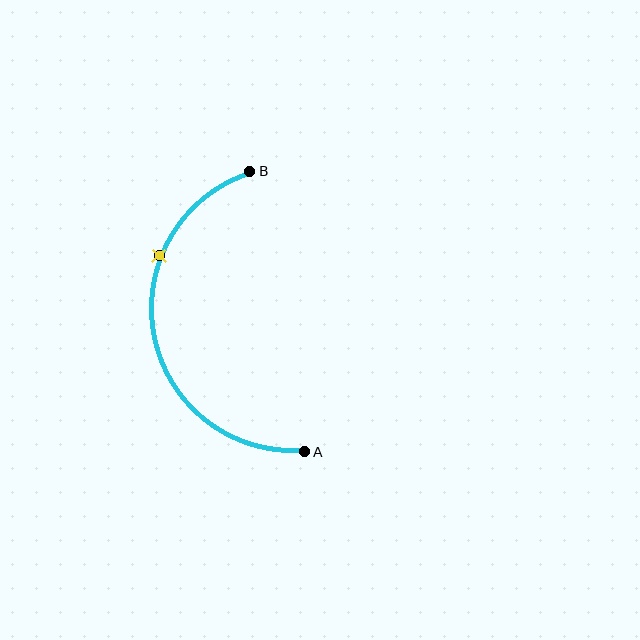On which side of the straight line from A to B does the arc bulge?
The arc bulges to the left of the straight line connecting A and B.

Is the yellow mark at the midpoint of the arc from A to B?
No. The yellow mark lies on the arc but is closer to endpoint B. The arc midpoint would be at the point on the curve equidistant along the arc from both A and B.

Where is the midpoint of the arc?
The arc midpoint is the point on the curve farthest from the straight line joining A and B. It sits to the left of that line.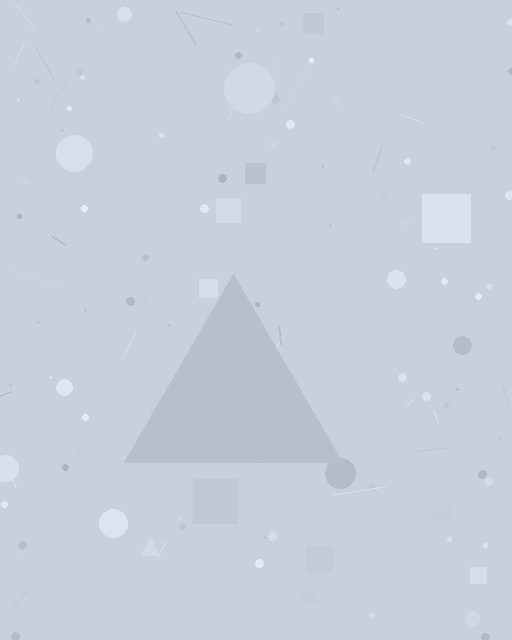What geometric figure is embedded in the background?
A triangle is embedded in the background.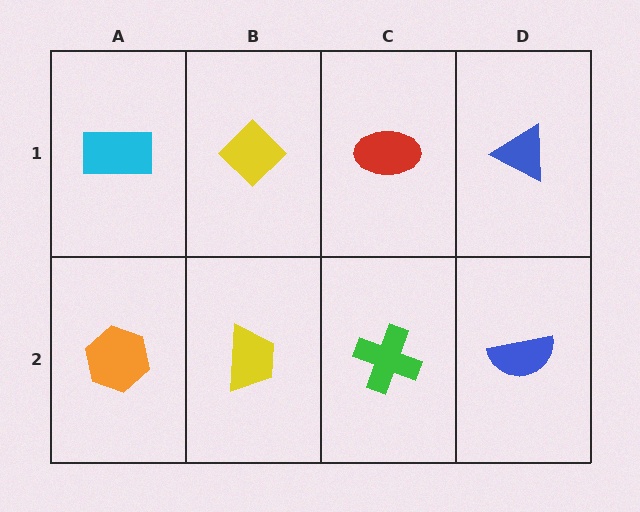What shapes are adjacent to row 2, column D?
A blue triangle (row 1, column D), a green cross (row 2, column C).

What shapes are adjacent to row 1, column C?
A green cross (row 2, column C), a yellow diamond (row 1, column B), a blue triangle (row 1, column D).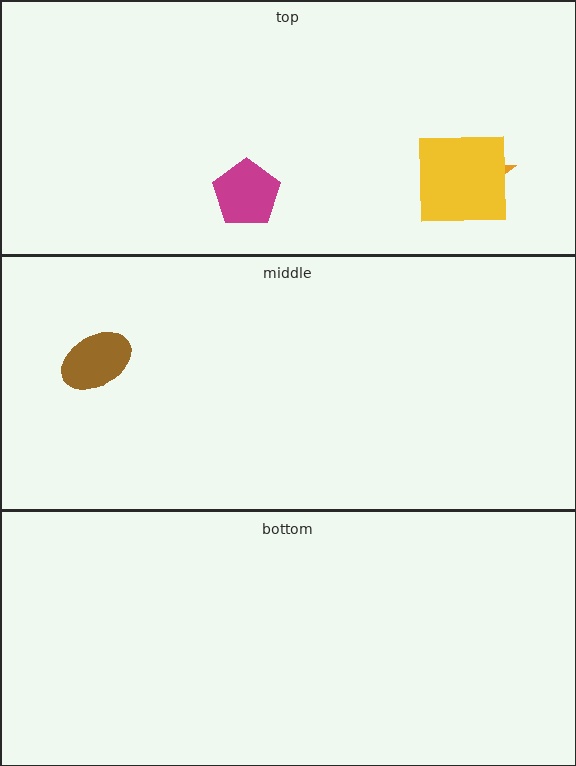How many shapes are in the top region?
3.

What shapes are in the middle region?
The brown ellipse.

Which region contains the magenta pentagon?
The top region.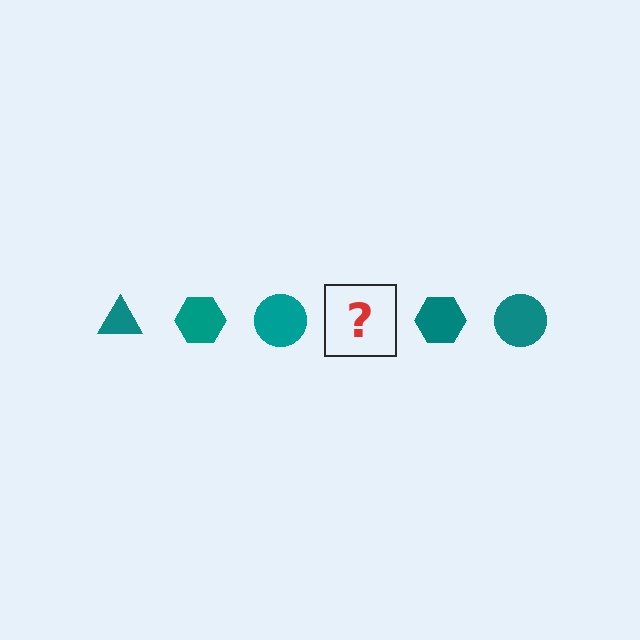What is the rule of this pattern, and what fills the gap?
The rule is that the pattern cycles through triangle, hexagon, circle shapes in teal. The gap should be filled with a teal triangle.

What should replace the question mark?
The question mark should be replaced with a teal triangle.